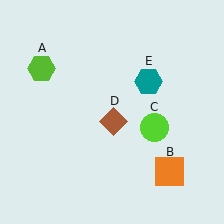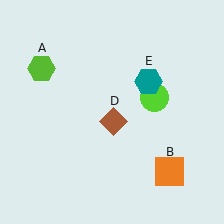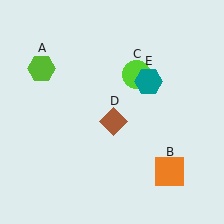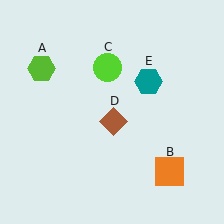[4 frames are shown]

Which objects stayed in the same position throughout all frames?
Lime hexagon (object A) and orange square (object B) and brown diamond (object D) and teal hexagon (object E) remained stationary.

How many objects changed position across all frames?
1 object changed position: lime circle (object C).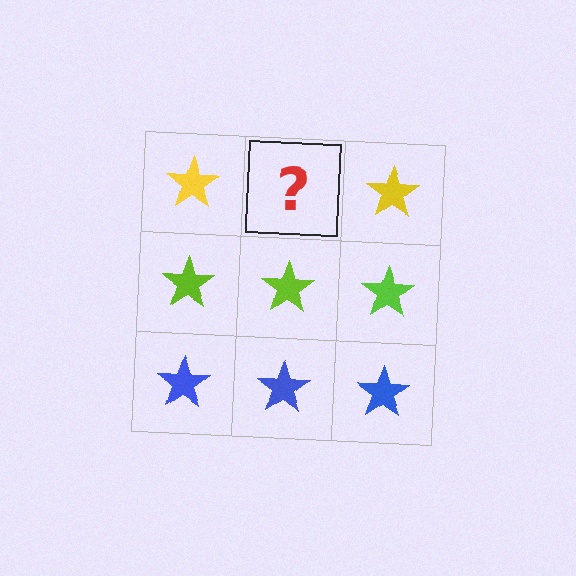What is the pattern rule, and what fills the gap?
The rule is that each row has a consistent color. The gap should be filled with a yellow star.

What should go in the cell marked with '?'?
The missing cell should contain a yellow star.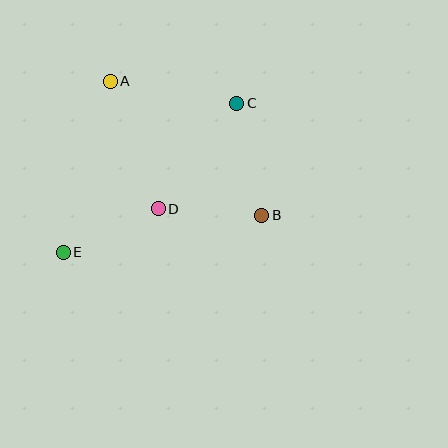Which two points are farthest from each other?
Points C and E are farthest from each other.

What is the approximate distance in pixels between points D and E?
The distance between D and E is approximately 104 pixels.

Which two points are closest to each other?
Points B and D are closest to each other.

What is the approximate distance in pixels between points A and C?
The distance between A and C is approximately 128 pixels.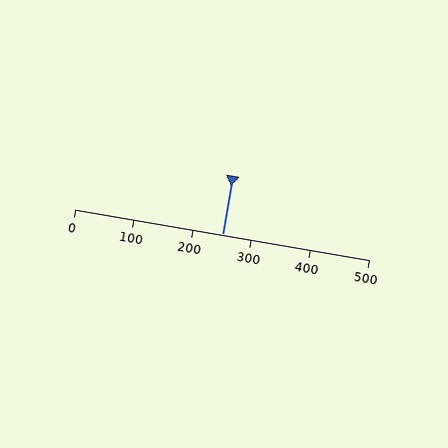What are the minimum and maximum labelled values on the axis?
The axis runs from 0 to 500.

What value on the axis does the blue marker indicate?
The marker indicates approximately 250.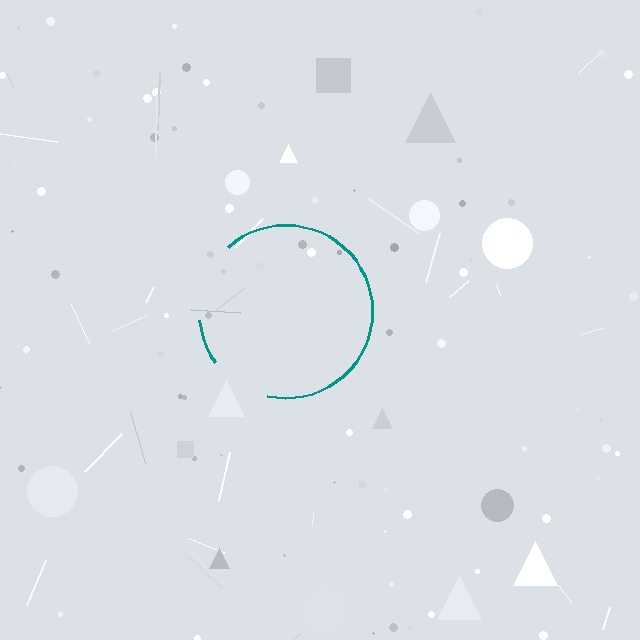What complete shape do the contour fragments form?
The contour fragments form a circle.